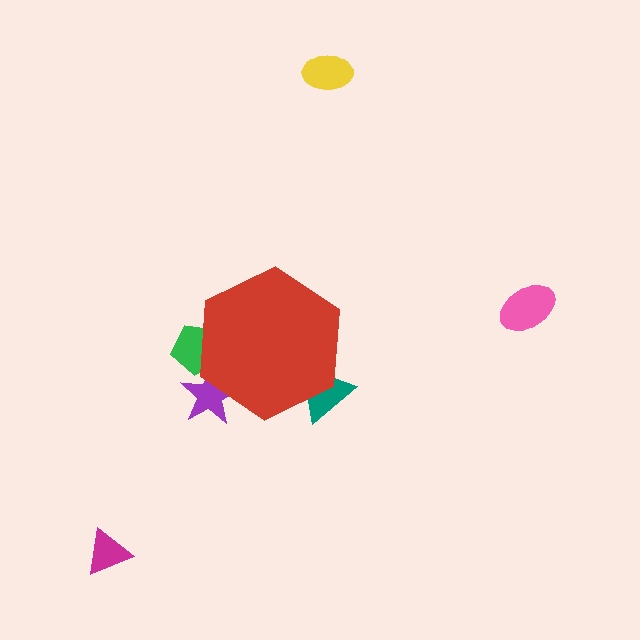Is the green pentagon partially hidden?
Yes, the green pentagon is partially hidden behind the red hexagon.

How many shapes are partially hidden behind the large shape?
3 shapes are partially hidden.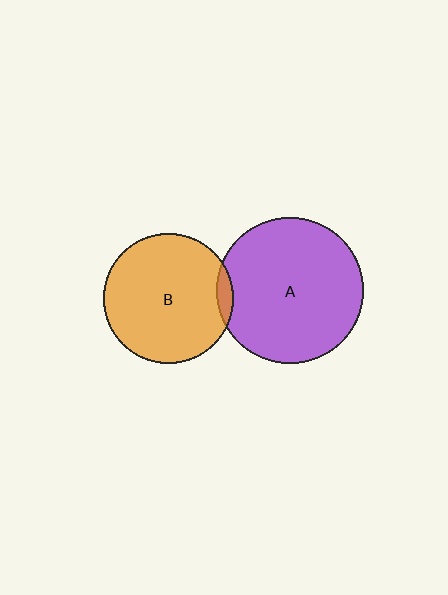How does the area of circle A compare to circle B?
Approximately 1.3 times.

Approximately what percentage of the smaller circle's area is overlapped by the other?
Approximately 5%.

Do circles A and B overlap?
Yes.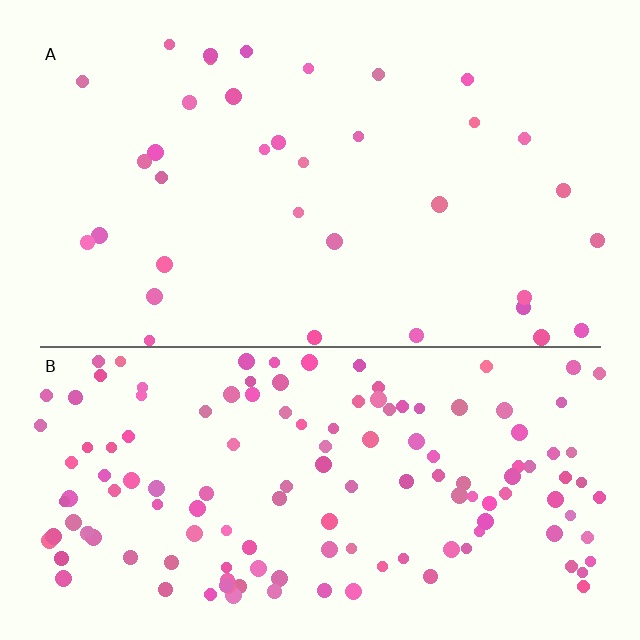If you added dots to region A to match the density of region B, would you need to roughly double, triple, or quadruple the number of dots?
Approximately quadruple.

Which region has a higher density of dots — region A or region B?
B (the bottom).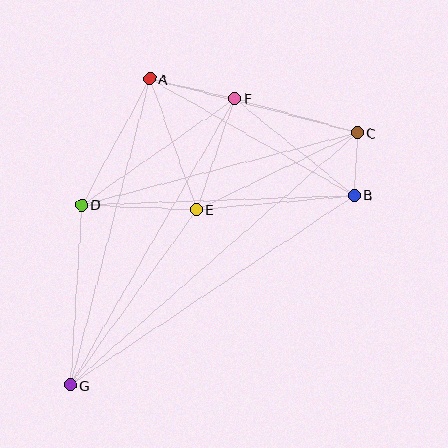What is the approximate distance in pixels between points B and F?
The distance between B and F is approximately 154 pixels.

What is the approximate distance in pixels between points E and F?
The distance between E and F is approximately 117 pixels.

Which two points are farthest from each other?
Points C and G are farthest from each other.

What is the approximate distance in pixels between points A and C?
The distance between A and C is approximately 214 pixels.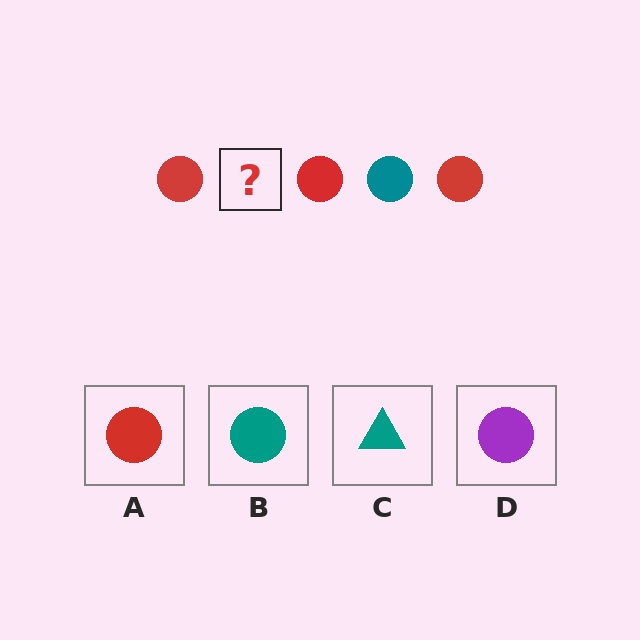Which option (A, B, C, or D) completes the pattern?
B.